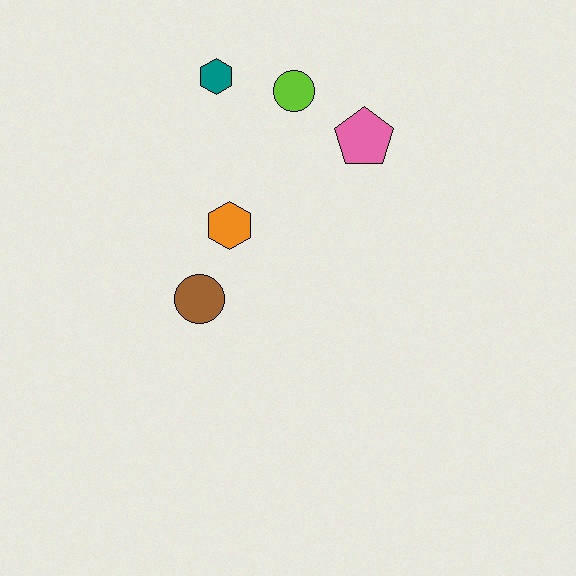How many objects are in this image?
There are 5 objects.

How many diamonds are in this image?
There are no diamonds.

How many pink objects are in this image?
There is 1 pink object.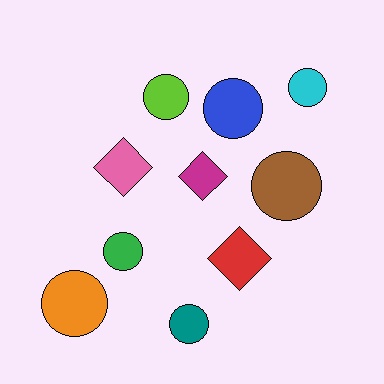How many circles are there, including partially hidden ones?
There are 7 circles.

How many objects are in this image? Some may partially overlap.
There are 10 objects.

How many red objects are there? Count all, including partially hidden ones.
There is 1 red object.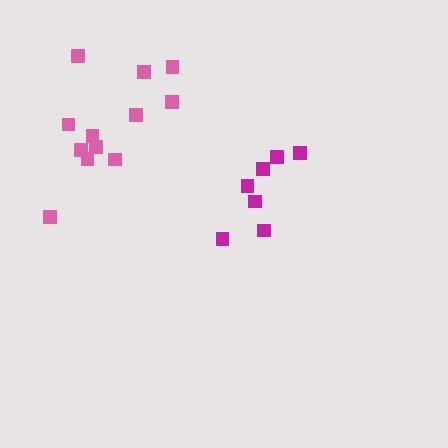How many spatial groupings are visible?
There are 2 spatial groupings.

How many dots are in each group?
Group 1: 7 dots, Group 2: 12 dots (19 total).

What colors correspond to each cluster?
The clusters are colored: magenta, pink.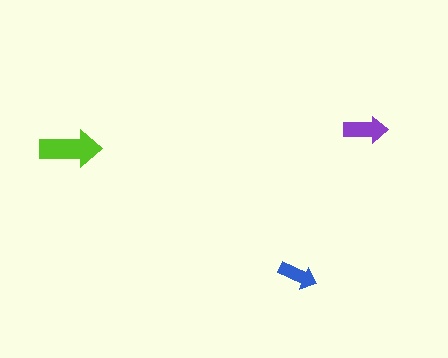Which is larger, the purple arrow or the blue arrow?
The purple one.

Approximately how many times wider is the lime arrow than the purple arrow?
About 1.5 times wider.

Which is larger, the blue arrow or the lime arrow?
The lime one.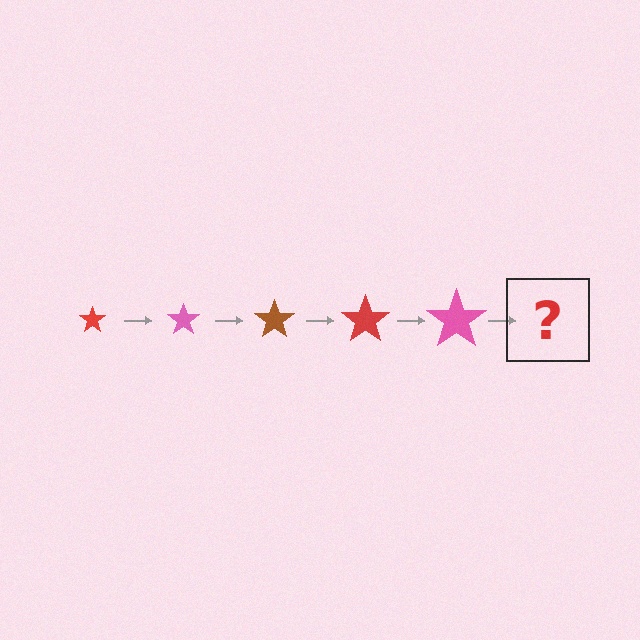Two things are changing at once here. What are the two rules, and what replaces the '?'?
The two rules are that the star grows larger each step and the color cycles through red, pink, and brown. The '?' should be a brown star, larger than the previous one.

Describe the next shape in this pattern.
It should be a brown star, larger than the previous one.